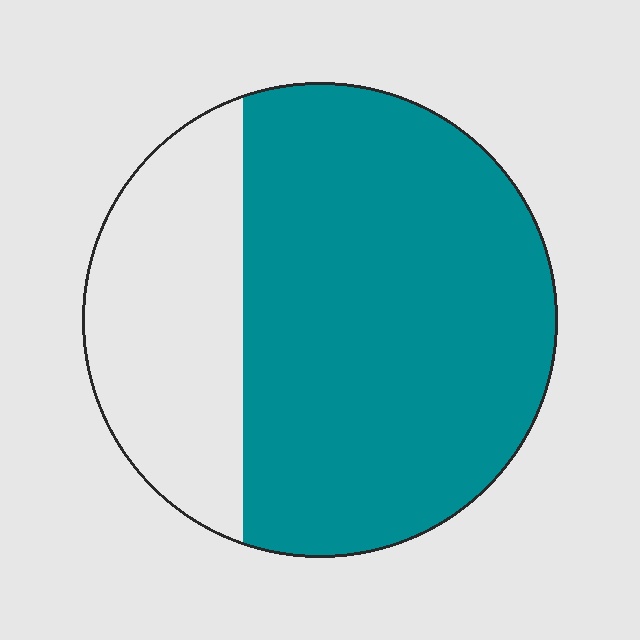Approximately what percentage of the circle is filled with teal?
Approximately 70%.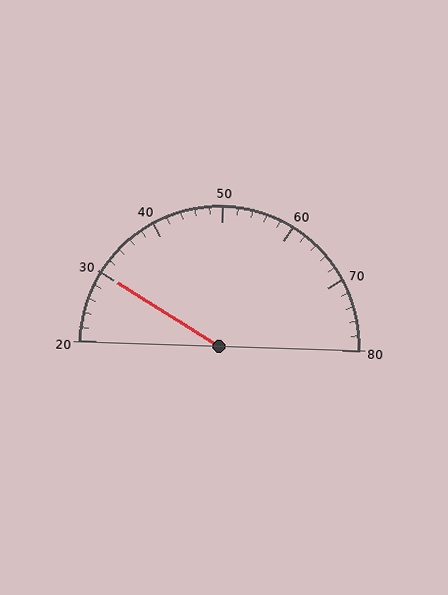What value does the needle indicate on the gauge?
The needle indicates approximately 30.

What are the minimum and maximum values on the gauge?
The gauge ranges from 20 to 80.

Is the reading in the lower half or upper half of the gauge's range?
The reading is in the lower half of the range (20 to 80).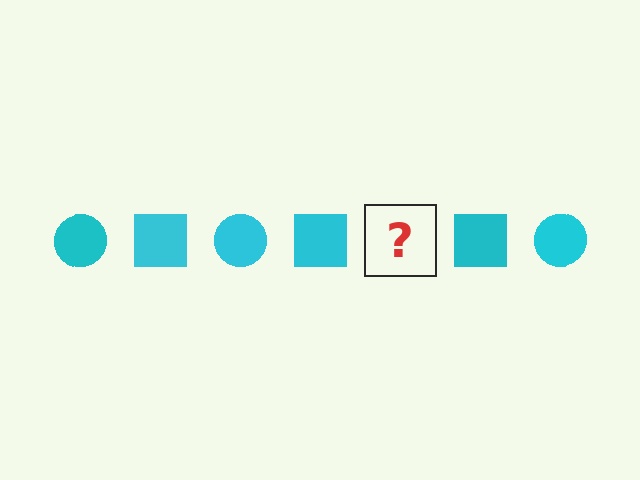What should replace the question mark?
The question mark should be replaced with a cyan circle.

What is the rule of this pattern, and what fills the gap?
The rule is that the pattern cycles through circle, square shapes in cyan. The gap should be filled with a cyan circle.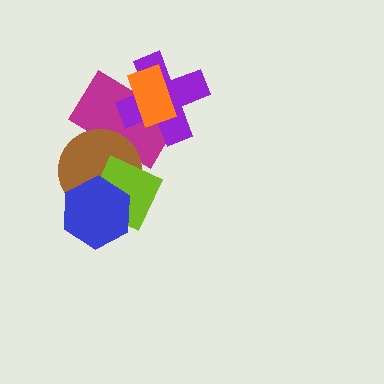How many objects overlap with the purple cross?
2 objects overlap with the purple cross.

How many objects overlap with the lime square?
2 objects overlap with the lime square.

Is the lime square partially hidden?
Yes, it is partially covered by another shape.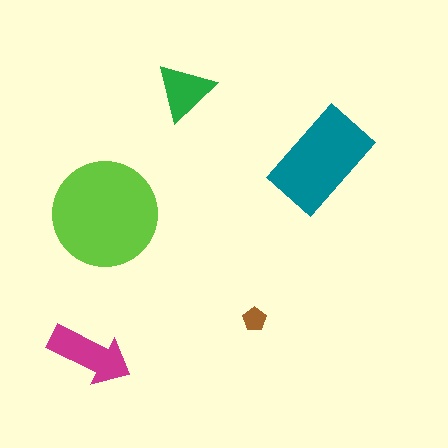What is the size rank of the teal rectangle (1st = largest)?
2nd.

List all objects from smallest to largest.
The brown pentagon, the green triangle, the magenta arrow, the teal rectangle, the lime circle.